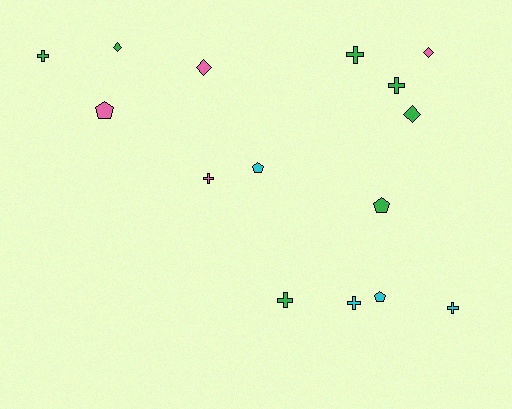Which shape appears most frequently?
Cross, with 7 objects.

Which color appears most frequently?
Green, with 7 objects.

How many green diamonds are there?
There are 2 green diamonds.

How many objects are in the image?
There are 15 objects.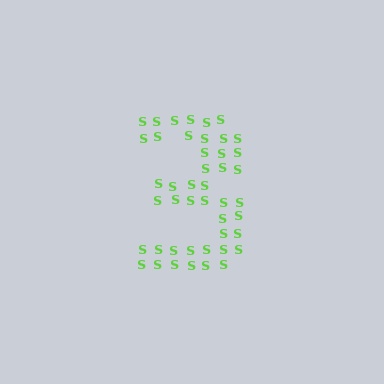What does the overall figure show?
The overall figure shows the digit 3.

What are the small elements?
The small elements are letter S's.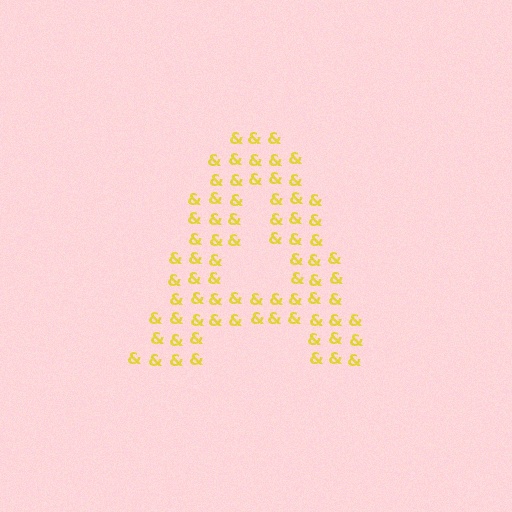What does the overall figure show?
The overall figure shows the letter A.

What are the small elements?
The small elements are ampersands.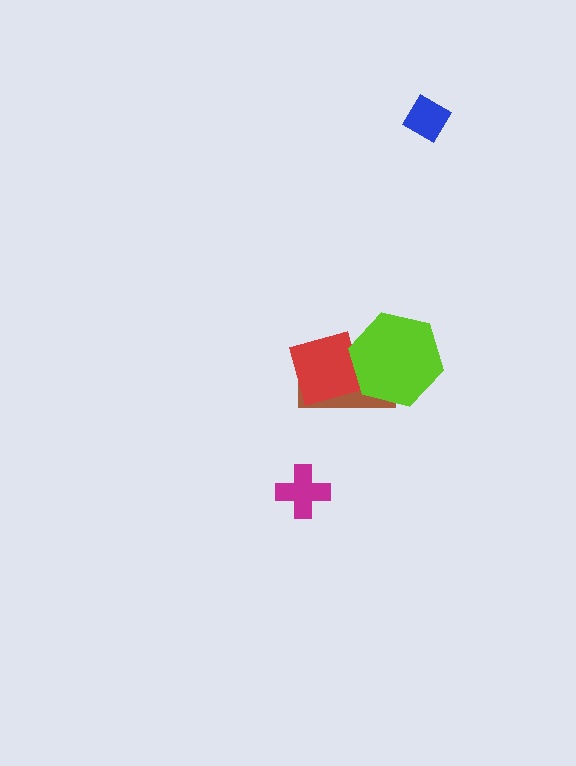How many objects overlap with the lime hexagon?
2 objects overlap with the lime hexagon.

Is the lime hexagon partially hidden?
No, no other shape covers it.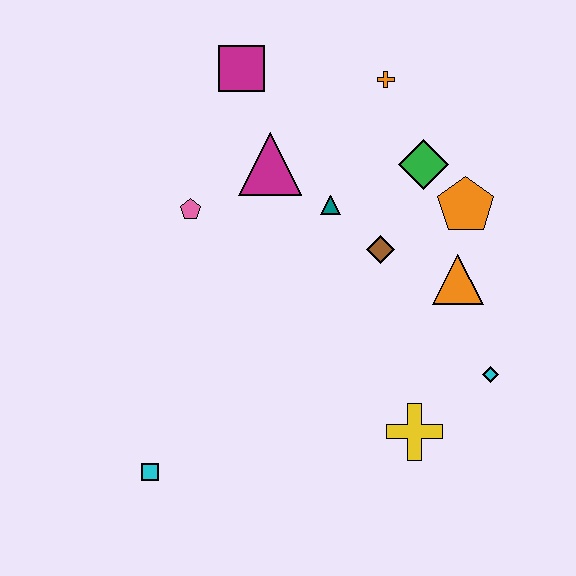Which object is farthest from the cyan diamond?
The magenta square is farthest from the cyan diamond.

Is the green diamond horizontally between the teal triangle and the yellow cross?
No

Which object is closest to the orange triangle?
The orange pentagon is closest to the orange triangle.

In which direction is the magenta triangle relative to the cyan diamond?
The magenta triangle is to the left of the cyan diamond.